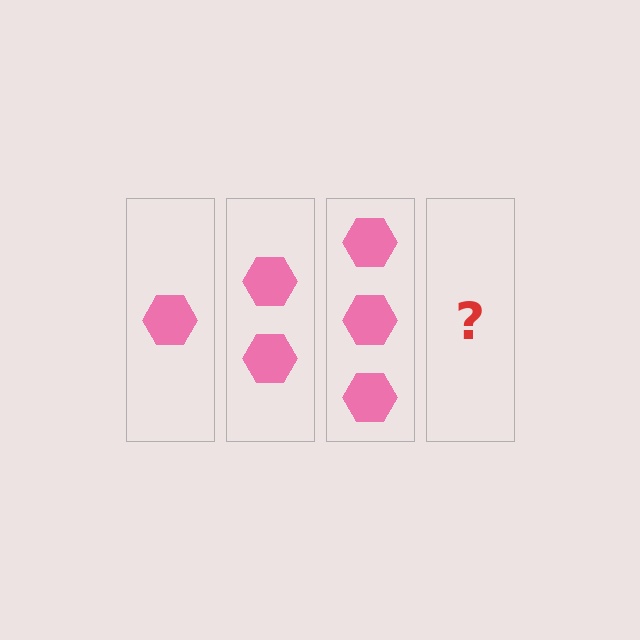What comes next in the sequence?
The next element should be 4 hexagons.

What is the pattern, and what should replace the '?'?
The pattern is that each step adds one more hexagon. The '?' should be 4 hexagons.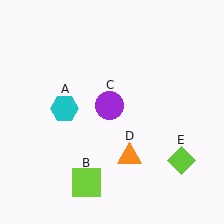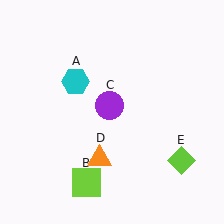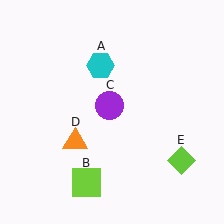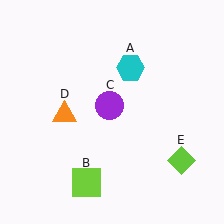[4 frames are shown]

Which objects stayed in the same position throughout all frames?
Lime square (object B) and purple circle (object C) and lime diamond (object E) remained stationary.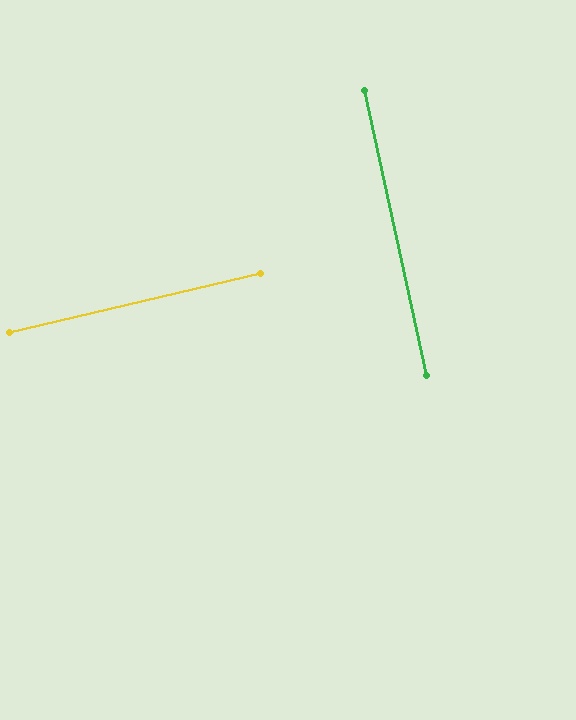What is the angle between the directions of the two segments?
Approximately 89 degrees.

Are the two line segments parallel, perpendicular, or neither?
Perpendicular — they meet at approximately 89°.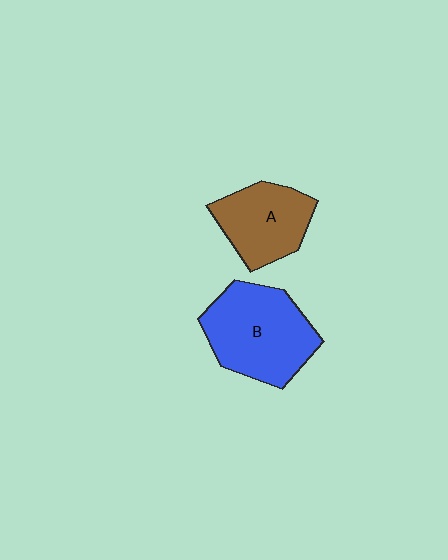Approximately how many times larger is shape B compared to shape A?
Approximately 1.4 times.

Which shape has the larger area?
Shape B (blue).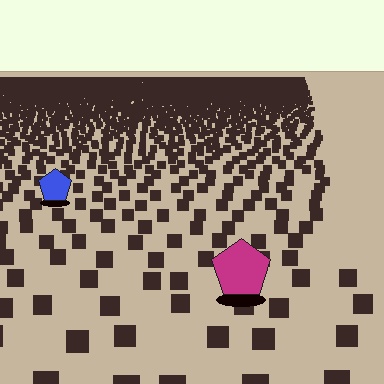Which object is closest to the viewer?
The magenta pentagon is closest. The texture marks near it are larger and more spread out.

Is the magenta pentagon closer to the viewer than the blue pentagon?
Yes. The magenta pentagon is closer — you can tell from the texture gradient: the ground texture is coarser near it.